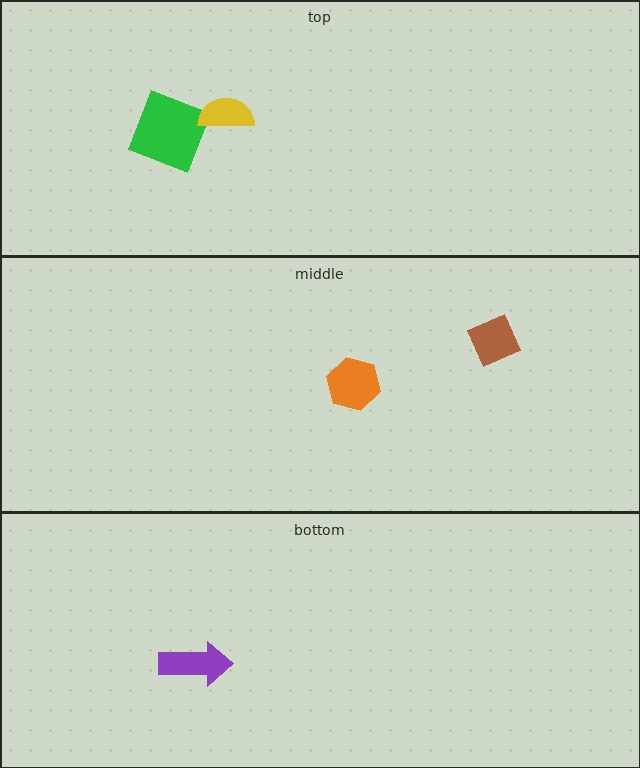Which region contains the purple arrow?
The bottom region.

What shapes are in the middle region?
The brown diamond, the orange hexagon.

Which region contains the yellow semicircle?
The top region.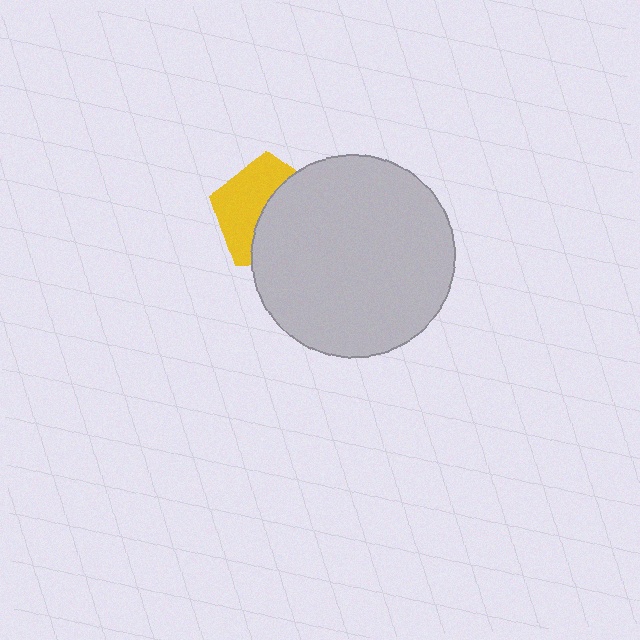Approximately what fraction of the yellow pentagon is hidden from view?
Roughly 53% of the yellow pentagon is hidden behind the light gray circle.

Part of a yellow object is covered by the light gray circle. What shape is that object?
It is a pentagon.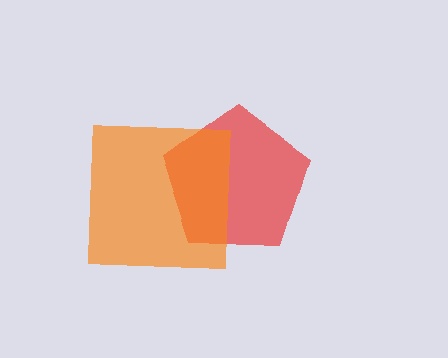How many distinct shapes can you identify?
There are 2 distinct shapes: a red pentagon, an orange square.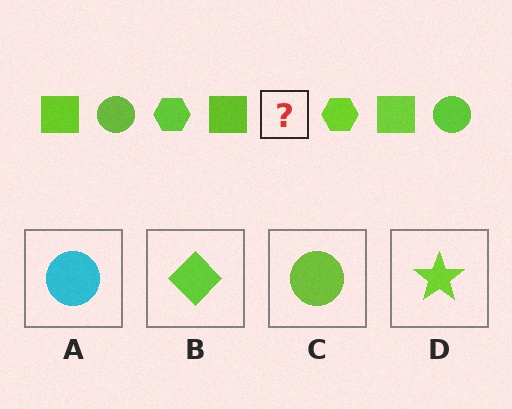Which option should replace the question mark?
Option C.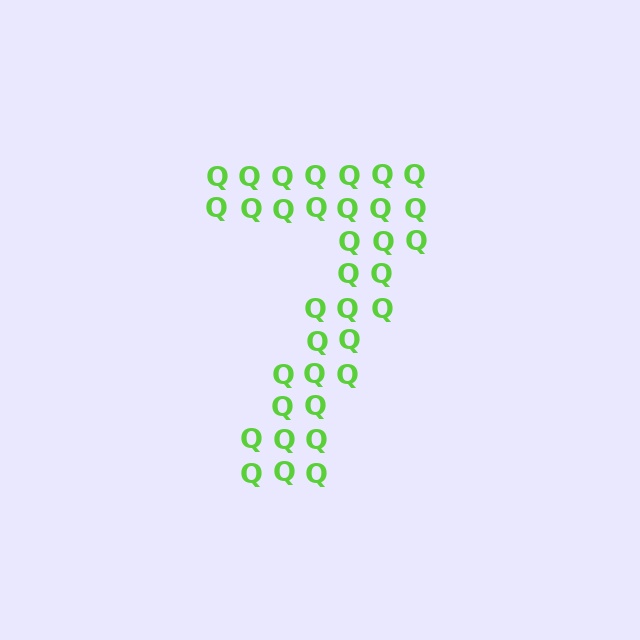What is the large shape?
The large shape is the digit 7.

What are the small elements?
The small elements are letter Q's.